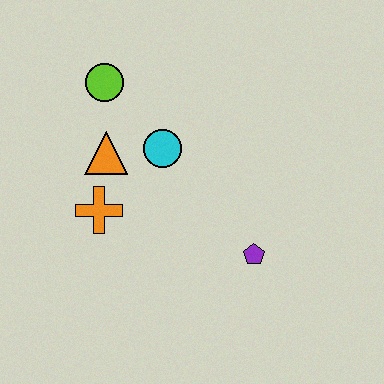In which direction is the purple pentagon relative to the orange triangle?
The purple pentagon is to the right of the orange triangle.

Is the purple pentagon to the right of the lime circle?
Yes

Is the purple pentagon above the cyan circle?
No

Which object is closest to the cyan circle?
The orange triangle is closest to the cyan circle.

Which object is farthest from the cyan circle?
The purple pentagon is farthest from the cyan circle.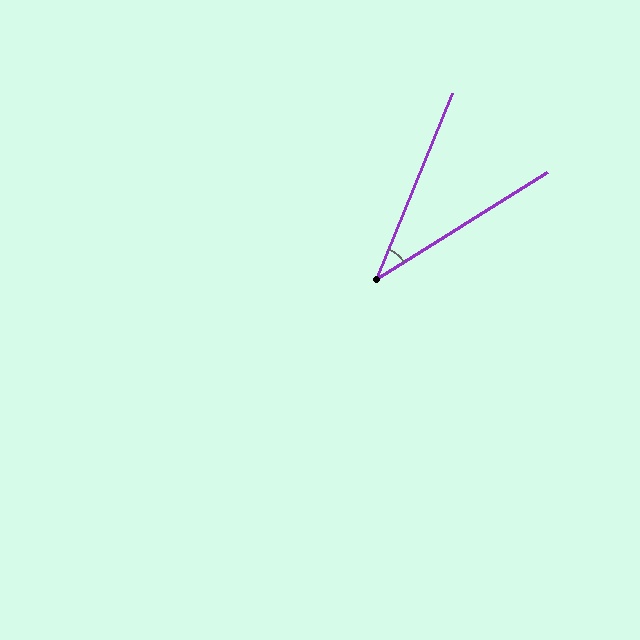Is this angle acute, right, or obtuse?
It is acute.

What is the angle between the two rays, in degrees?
Approximately 36 degrees.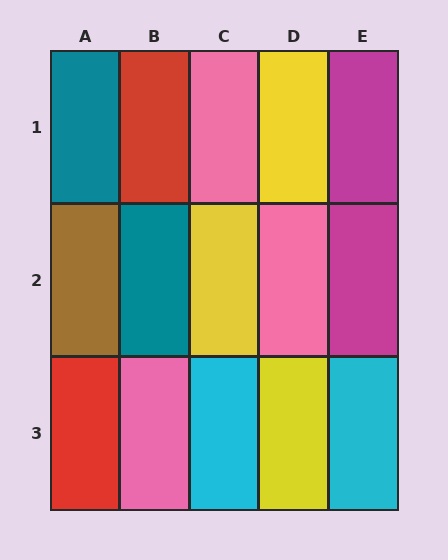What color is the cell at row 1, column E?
Magenta.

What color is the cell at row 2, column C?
Yellow.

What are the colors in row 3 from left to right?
Red, pink, cyan, yellow, cyan.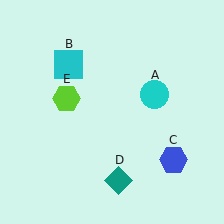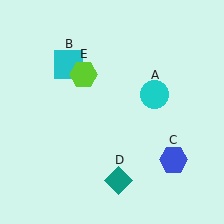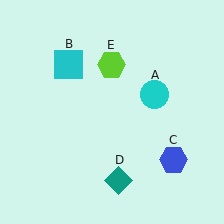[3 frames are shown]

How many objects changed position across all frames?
1 object changed position: lime hexagon (object E).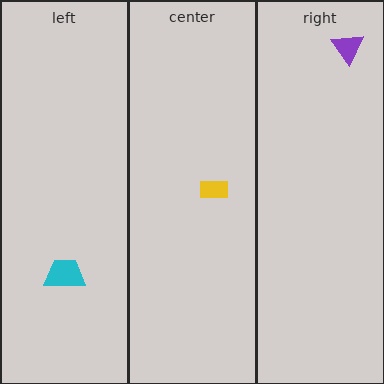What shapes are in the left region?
The cyan trapezoid.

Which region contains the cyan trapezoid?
The left region.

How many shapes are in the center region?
1.